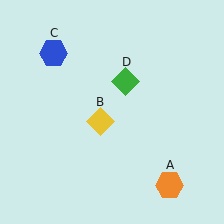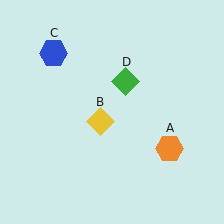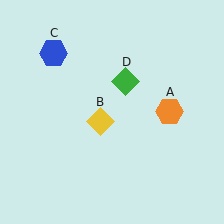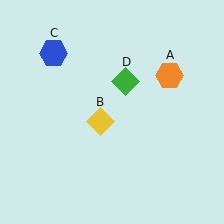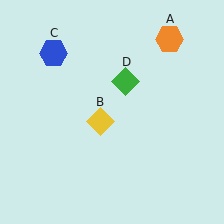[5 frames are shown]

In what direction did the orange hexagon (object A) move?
The orange hexagon (object A) moved up.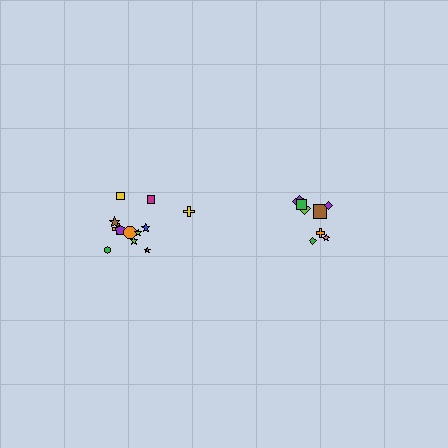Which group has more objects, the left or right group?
The left group.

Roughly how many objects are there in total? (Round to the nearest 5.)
Roughly 20 objects in total.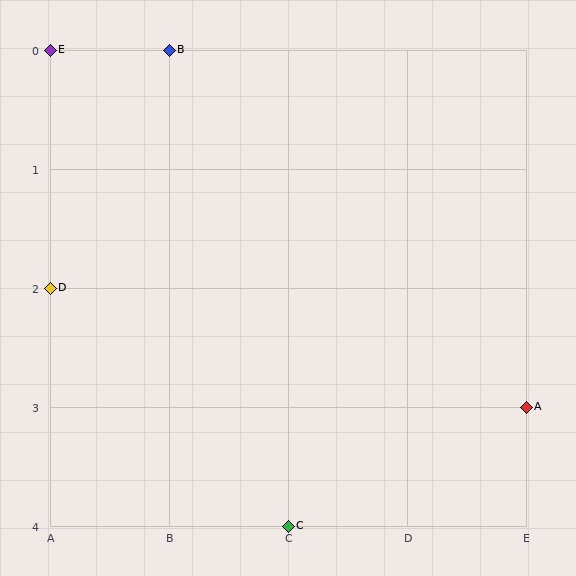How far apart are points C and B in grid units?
Points C and B are 1 column and 4 rows apart (about 4.1 grid units diagonally).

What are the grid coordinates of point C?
Point C is at grid coordinates (C, 4).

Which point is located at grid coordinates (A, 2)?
Point D is at (A, 2).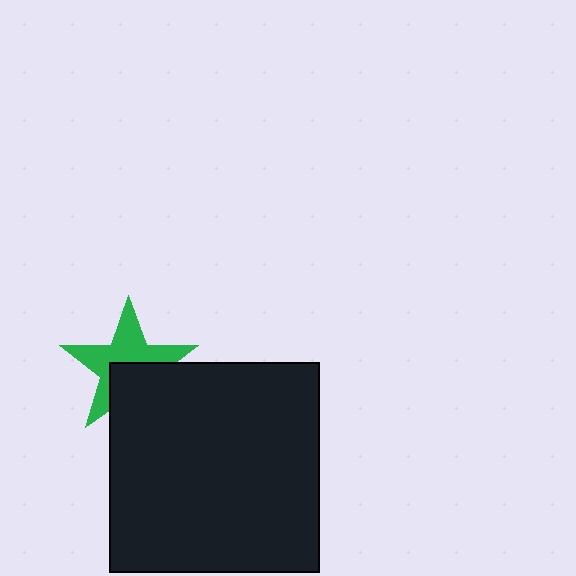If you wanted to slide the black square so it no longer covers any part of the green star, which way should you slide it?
Slide it down — that is the most direct way to separate the two shapes.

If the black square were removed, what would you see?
You would see the complete green star.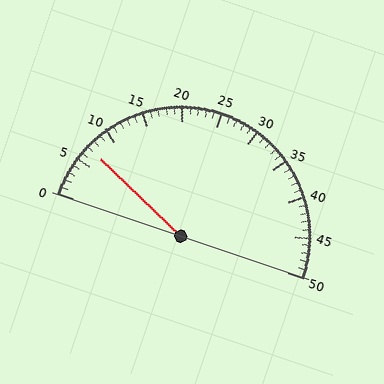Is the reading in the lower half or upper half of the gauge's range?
The reading is in the lower half of the range (0 to 50).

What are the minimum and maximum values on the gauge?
The gauge ranges from 0 to 50.